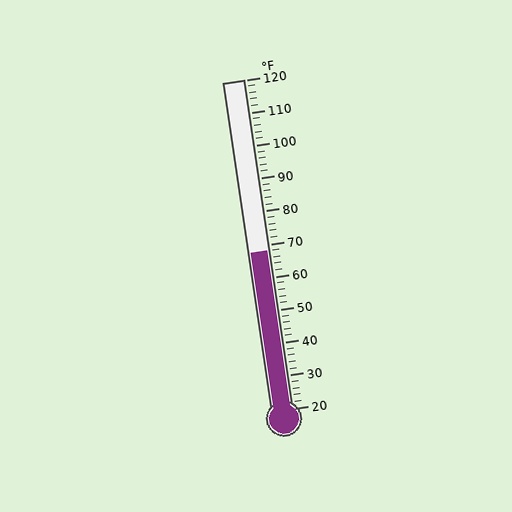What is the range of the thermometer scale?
The thermometer scale ranges from 20°F to 120°F.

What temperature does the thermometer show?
The thermometer shows approximately 68°F.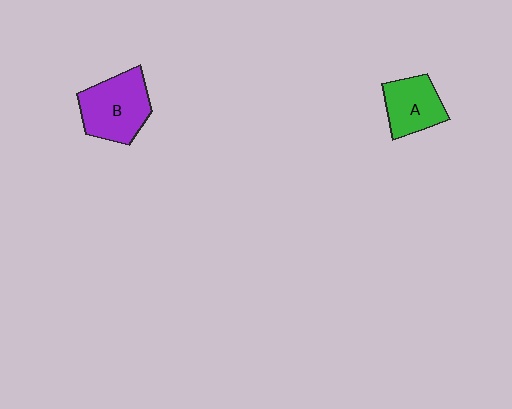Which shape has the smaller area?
Shape A (green).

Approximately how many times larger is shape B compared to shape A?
Approximately 1.4 times.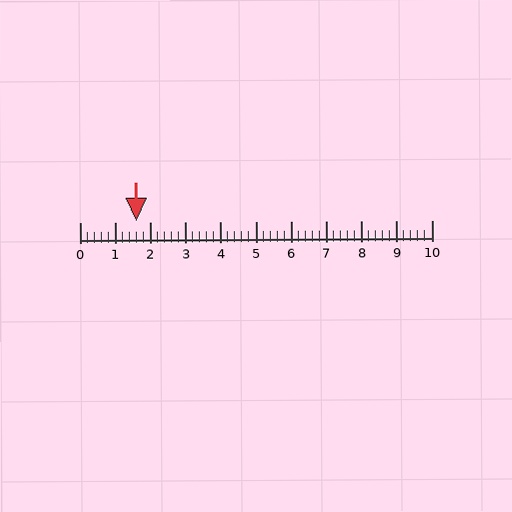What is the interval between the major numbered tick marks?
The major tick marks are spaced 1 units apart.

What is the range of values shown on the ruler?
The ruler shows values from 0 to 10.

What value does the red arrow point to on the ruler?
The red arrow points to approximately 1.6.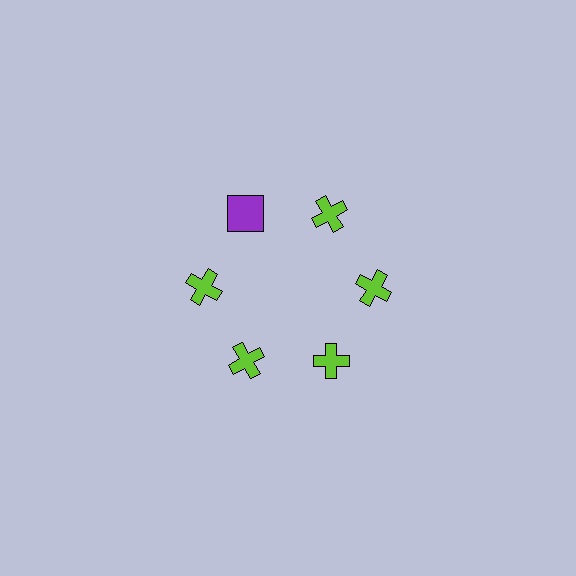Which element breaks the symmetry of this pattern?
The purple square at roughly the 11 o'clock position breaks the symmetry. All other shapes are lime crosses.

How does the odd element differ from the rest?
It differs in both color (purple instead of lime) and shape (square instead of cross).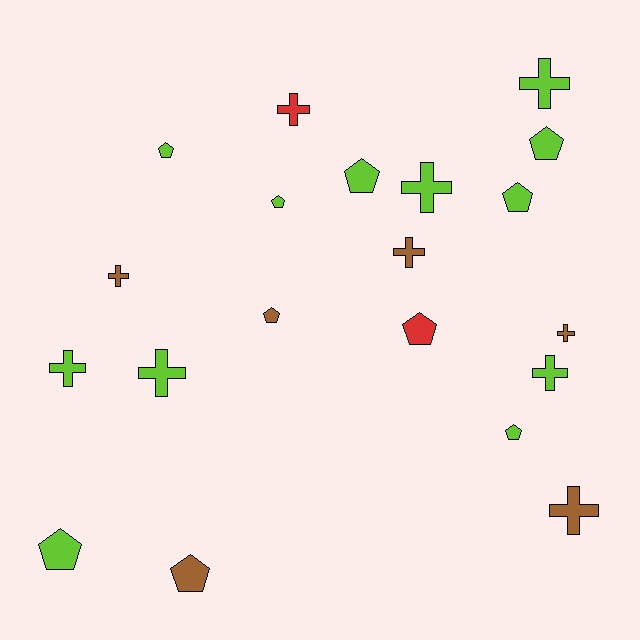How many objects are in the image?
There are 20 objects.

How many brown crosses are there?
There are 4 brown crosses.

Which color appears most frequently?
Lime, with 12 objects.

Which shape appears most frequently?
Pentagon, with 10 objects.